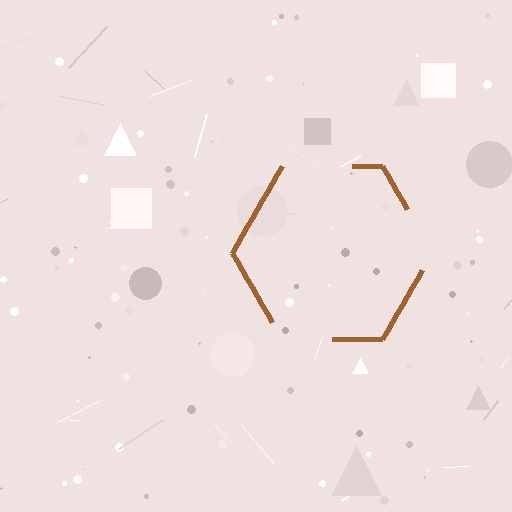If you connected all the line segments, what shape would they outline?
They would outline a hexagon.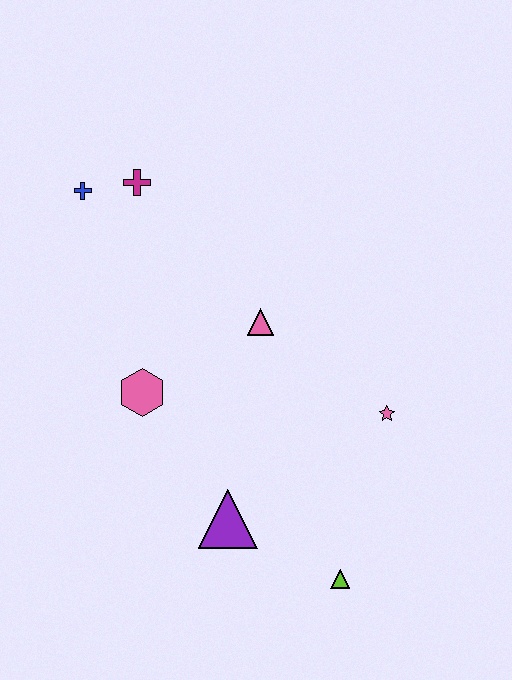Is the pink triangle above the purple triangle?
Yes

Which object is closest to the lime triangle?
The purple triangle is closest to the lime triangle.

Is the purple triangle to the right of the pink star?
No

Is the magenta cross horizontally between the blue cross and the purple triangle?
Yes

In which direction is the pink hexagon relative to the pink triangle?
The pink hexagon is to the left of the pink triangle.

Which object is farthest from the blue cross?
The lime triangle is farthest from the blue cross.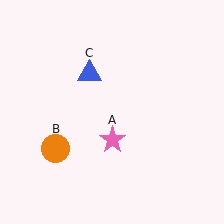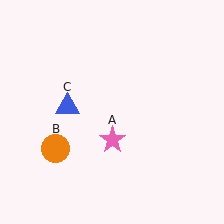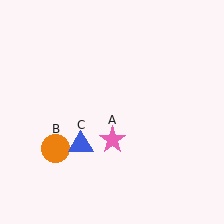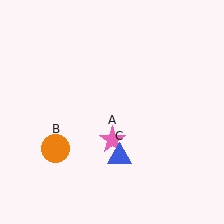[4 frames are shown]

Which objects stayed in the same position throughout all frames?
Pink star (object A) and orange circle (object B) remained stationary.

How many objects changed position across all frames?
1 object changed position: blue triangle (object C).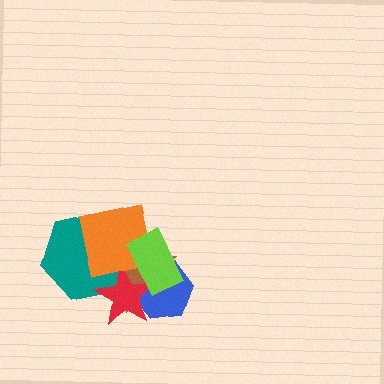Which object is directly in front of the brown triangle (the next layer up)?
The teal hexagon is directly in front of the brown triangle.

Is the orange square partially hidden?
Yes, it is partially covered by another shape.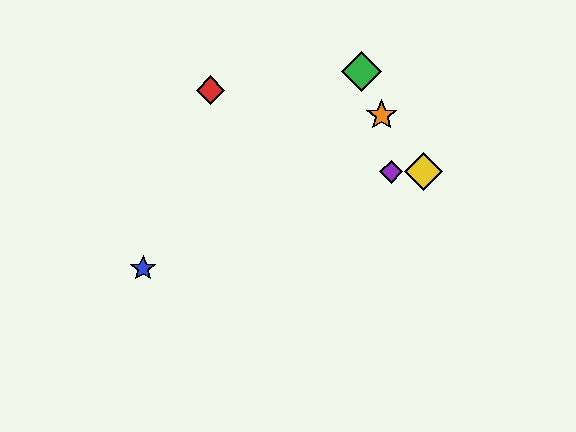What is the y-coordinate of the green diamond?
The green diamond is at y≈72.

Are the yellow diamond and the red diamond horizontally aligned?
No, the yellow diamond is at y≈172 and the red diamond is at y≈90.